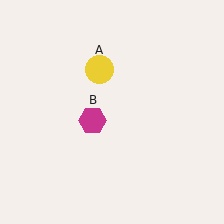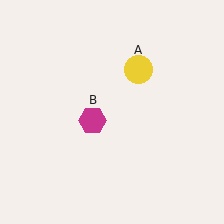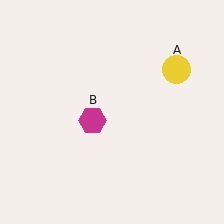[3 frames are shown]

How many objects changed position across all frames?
1 object changed position: yellow circle (object A).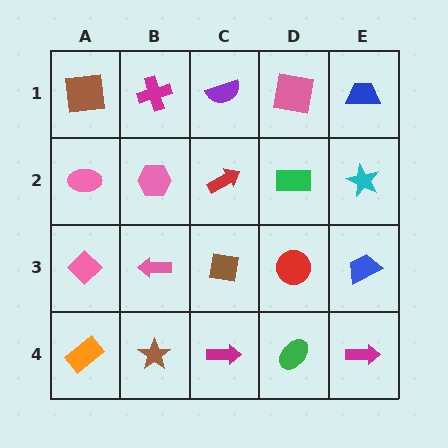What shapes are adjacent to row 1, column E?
A cyan star (row 2, column E), a pink square (row 1, column D).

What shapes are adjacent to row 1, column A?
A pink ellipse (row 2, column A), a magenta cross (row 1, column B).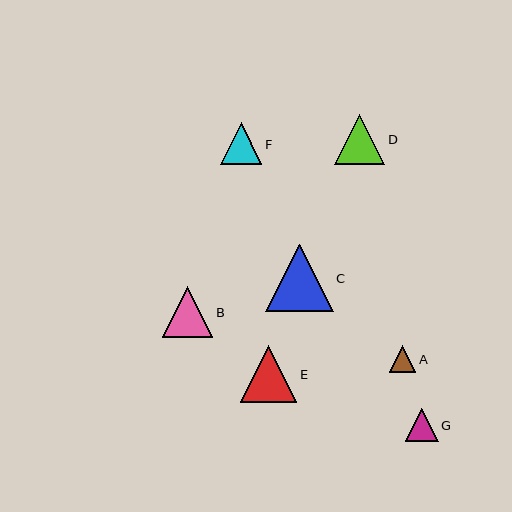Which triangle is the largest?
Triangle C is the largest with a size of approximately 67 pixels.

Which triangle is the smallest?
Triangle A is the smallest with a size of approximately 27 pixels.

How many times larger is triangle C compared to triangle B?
Triangle C is approximately 1.3 times the size of triangle B.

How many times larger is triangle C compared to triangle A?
Triangle C is approximately 2.5 times the size of triangle A.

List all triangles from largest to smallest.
From largest to smallest: C, E, B, D, F, G, A.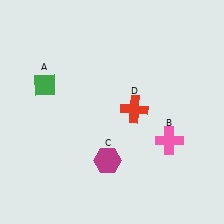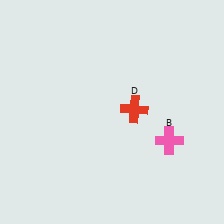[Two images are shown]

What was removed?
The magenta hexagon (C), the green diamond (A) were removed in Image 2.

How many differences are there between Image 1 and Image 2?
There are 2 differences between the two images.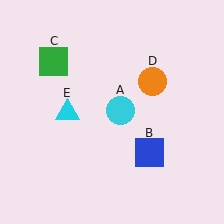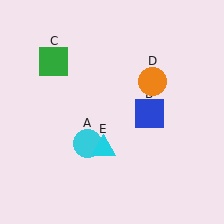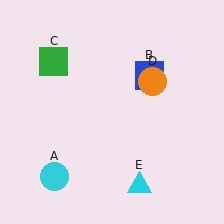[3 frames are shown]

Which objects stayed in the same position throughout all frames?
Green square (object C) and orange circle (object D) remained stationary.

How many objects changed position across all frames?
3 objects changed position: cyan circle (object A), blue square (object B), cyan triangle (object E).